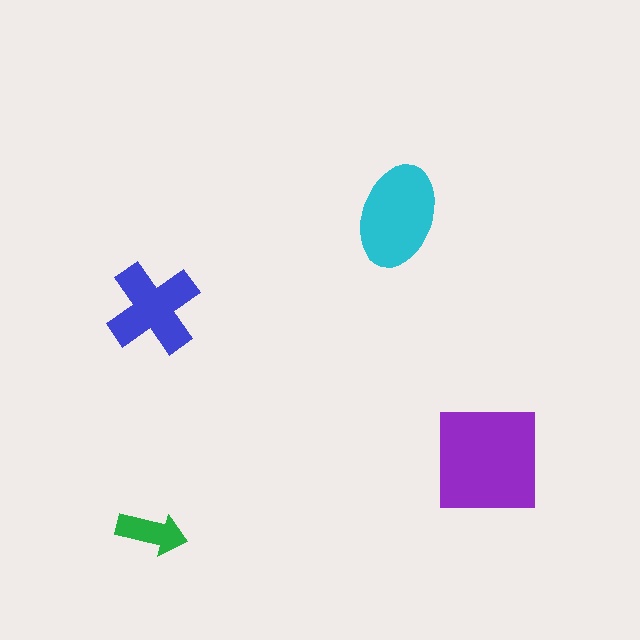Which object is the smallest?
The green arrow.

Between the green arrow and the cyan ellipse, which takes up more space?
The cyan ellipse.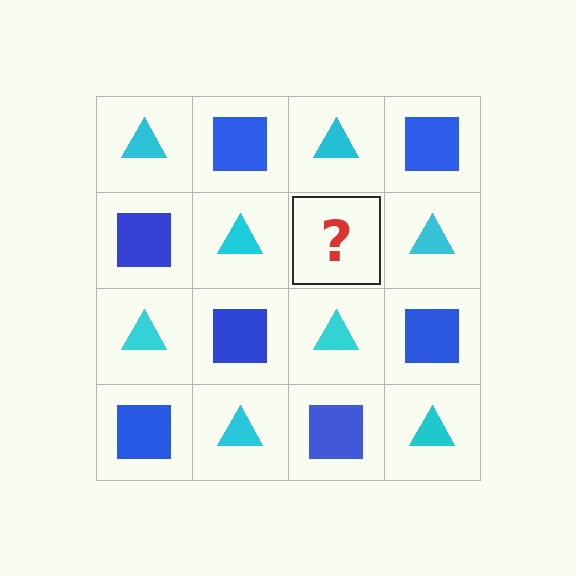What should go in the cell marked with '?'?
The missing cell should contain a blue square.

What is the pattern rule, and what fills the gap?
The rule is that it alternates cyan triangle and blue square in a checkerboard pattern. The gap should be filled with a blue square.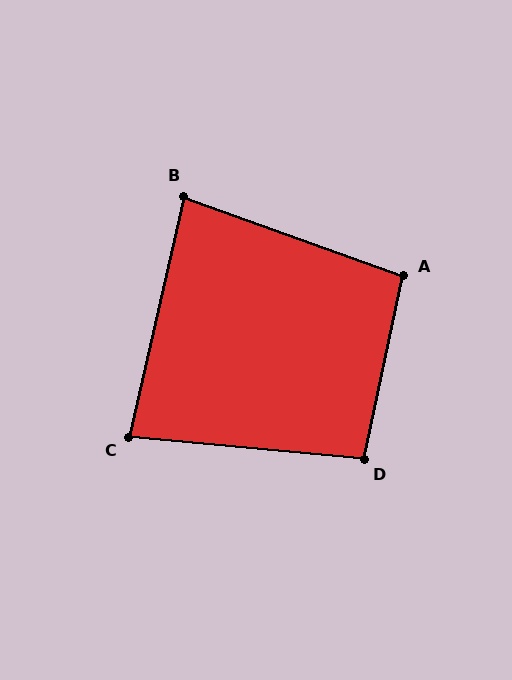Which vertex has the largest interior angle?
A, at approximately 98 degrees.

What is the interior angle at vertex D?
Approximately 97 degrees (obtuse).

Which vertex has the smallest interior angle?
C, at approximately 82 degrees.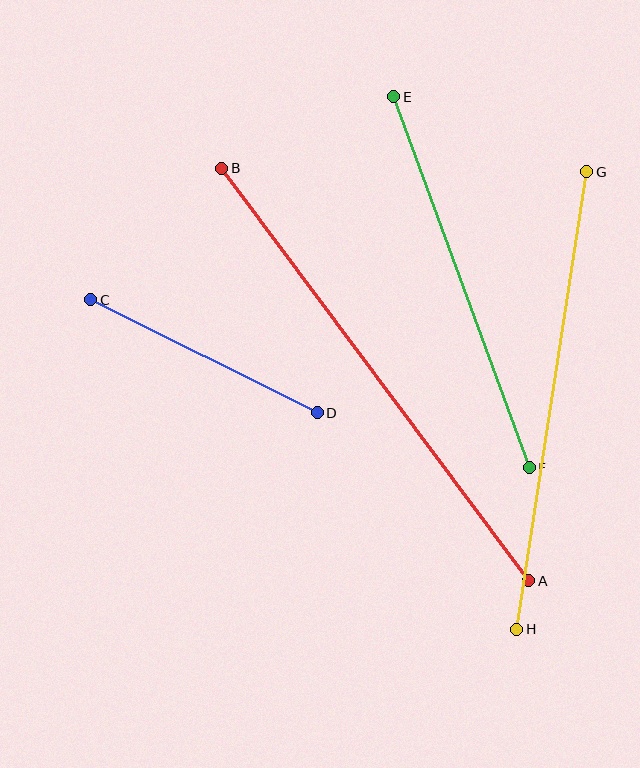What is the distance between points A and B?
The distance is approximately 514 pixels.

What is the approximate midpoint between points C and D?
The midpoint is at approximately (204, 356) pixels.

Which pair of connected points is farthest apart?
Points A and B are farthest apart.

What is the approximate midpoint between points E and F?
The midpoint is at approximately (461, 282) pixels.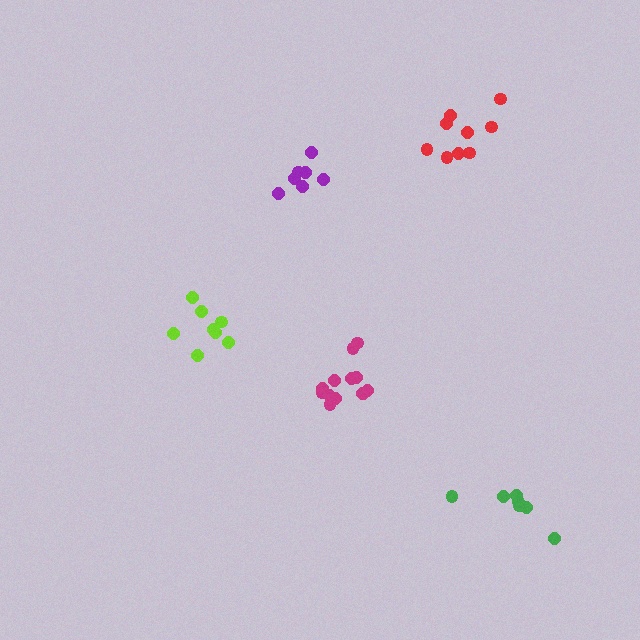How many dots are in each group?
Group 1: 8 dots, Group 2: 13 dots, Group 3: 9 dots, Group 4: 7 dots, Group 5: 7 dots (44 total).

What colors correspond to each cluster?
The clusters are colored: lime, magenta, red, green, purple.